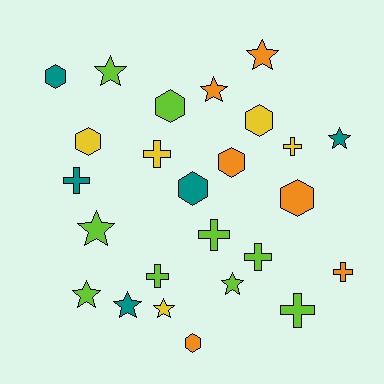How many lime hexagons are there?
There is 1 lime hexagon.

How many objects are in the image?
There are 25 objects.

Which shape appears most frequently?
Star, with 9 objects.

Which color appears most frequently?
Lime, with 9 objects.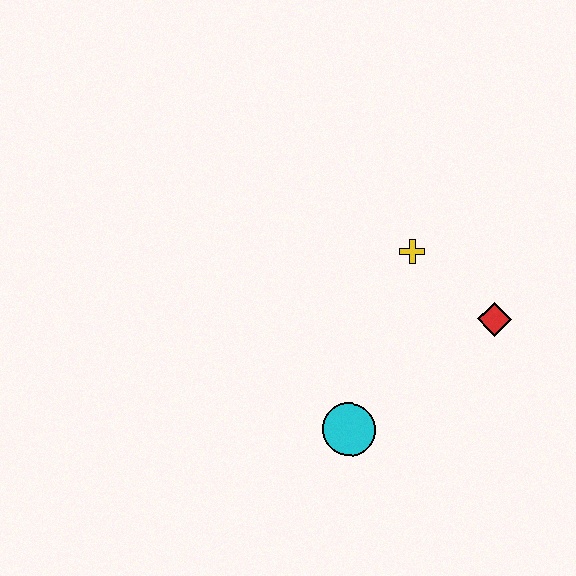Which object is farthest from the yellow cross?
The cyan circle is farthest from the yellow cross.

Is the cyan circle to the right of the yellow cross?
No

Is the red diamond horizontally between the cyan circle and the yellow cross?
No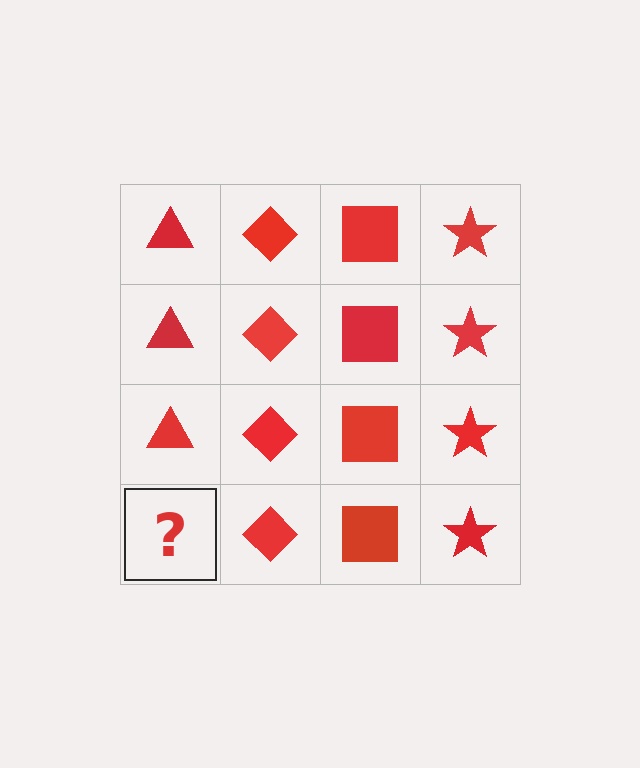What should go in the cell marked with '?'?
The missing cell should contain a red triangle.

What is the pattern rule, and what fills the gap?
The rule is that each column has a consistent shape. The gap should be filled with a red triangle.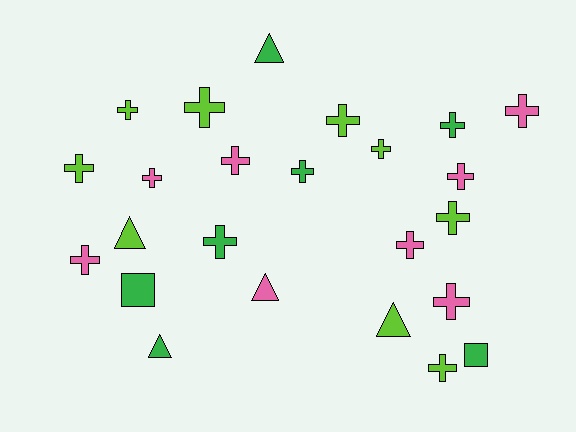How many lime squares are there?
There are no lime squares.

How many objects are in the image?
There are 24 objects.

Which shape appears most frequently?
Cross, with 17 objects.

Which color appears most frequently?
Lime, with 9 objects.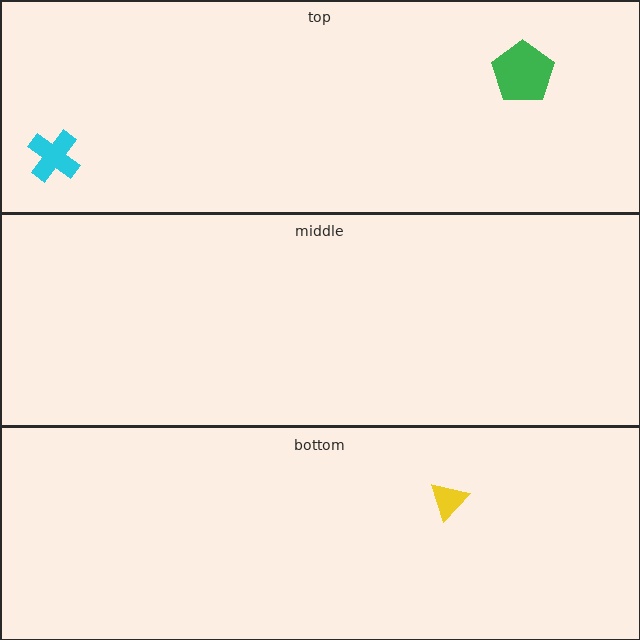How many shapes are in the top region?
2.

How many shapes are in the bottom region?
1.